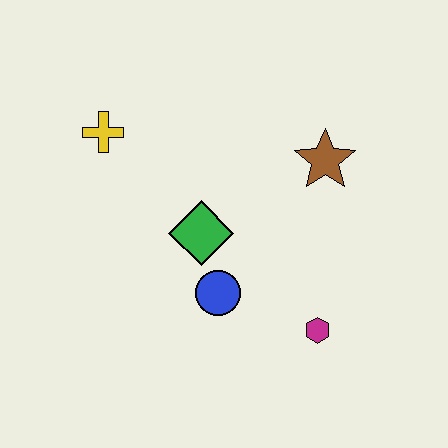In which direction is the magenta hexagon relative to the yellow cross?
The magenta hexagon is to the right of the yellow cross.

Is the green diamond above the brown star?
No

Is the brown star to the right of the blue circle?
Yes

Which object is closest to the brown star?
The green diamond is closest to the brown star.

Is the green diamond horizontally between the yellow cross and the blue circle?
Yes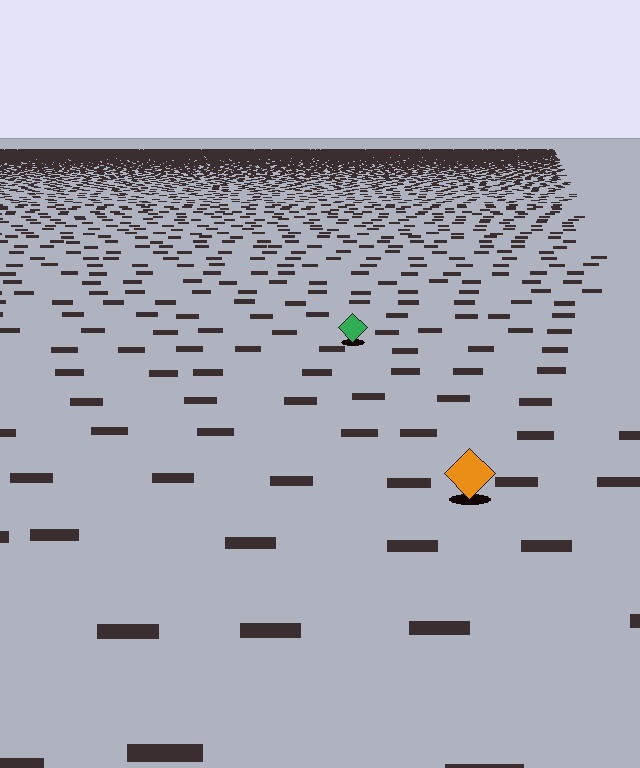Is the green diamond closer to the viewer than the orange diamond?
No. The orange diamond is closer — you can tell from the texture gradient: the ground texture is coarser near it.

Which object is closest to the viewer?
The orange diamond is closest. The texture marks near it are larger and more spread out.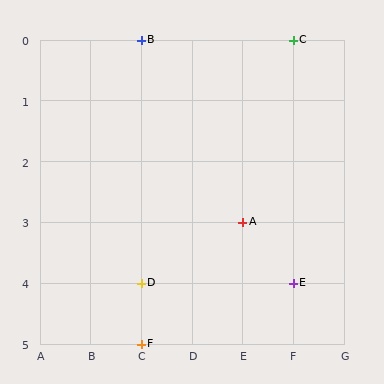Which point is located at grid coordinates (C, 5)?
Point F is at (C, 5).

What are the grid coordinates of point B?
Point B is at grid coordinates (C, 0).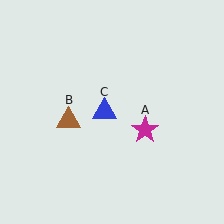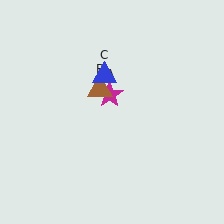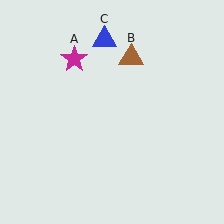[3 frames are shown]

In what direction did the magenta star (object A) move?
The magenta star (object A) moved up and to the left.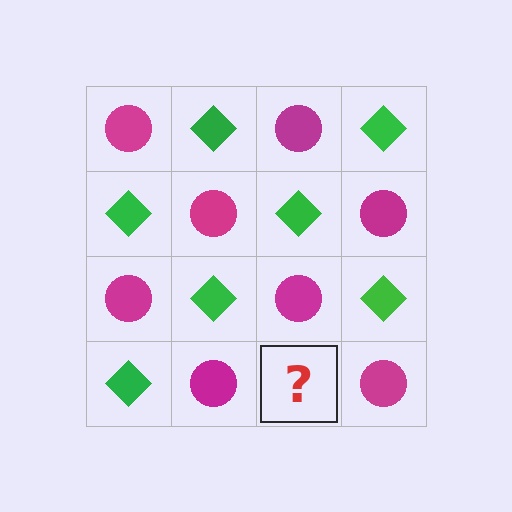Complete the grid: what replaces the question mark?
The question mark should be replaced with a green diamond.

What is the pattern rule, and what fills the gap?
The rule is that it alternates magenta circle and green diamond in a checkerboard pattern. The gap should be filled with a green diamond.